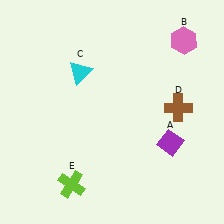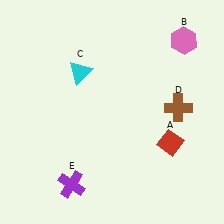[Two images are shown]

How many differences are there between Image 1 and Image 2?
There are 2 differences between the two images.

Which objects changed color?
A changed from purple to red. E changed from lime to purple.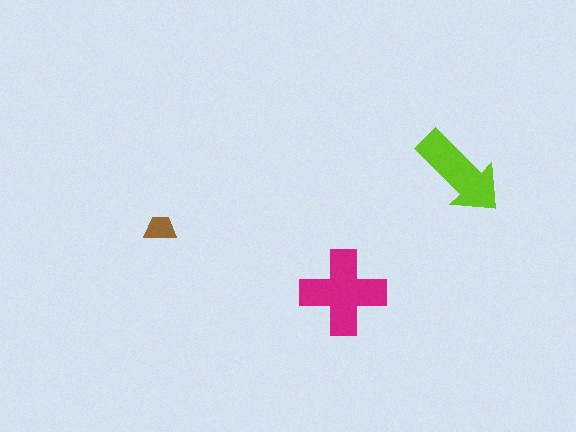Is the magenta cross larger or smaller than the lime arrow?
Larger.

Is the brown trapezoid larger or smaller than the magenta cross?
Smaller.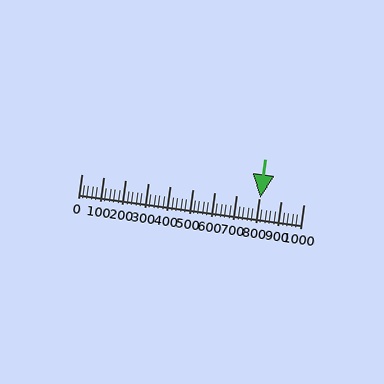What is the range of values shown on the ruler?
The ruler shows values from 0 to 1000.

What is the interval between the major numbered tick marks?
The major tick marks are spaced 100 units apart.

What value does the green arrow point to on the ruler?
The green arrow points to approximately 804.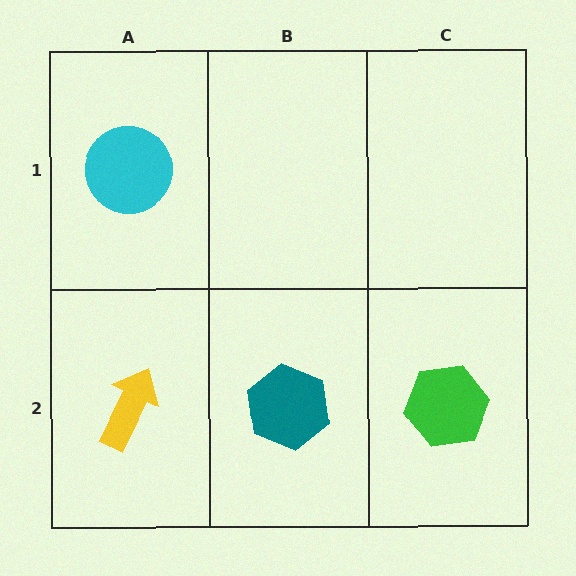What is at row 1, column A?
A cyan circle.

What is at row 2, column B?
A teal hexagon.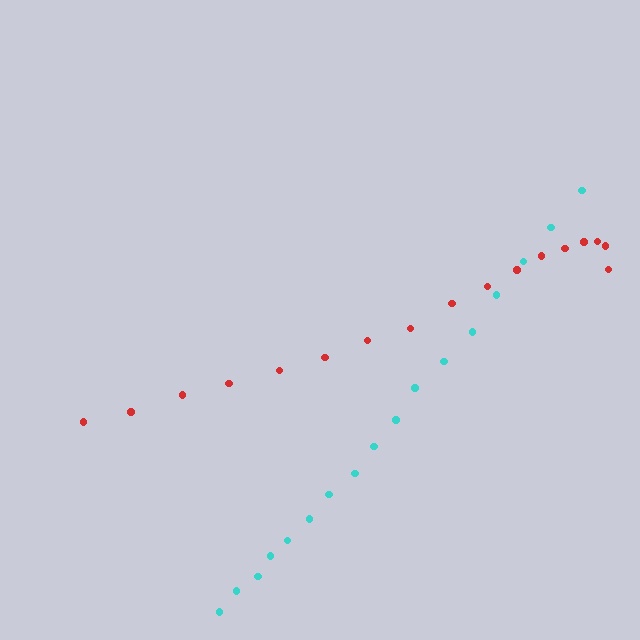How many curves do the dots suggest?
There are 2 distinct paths.